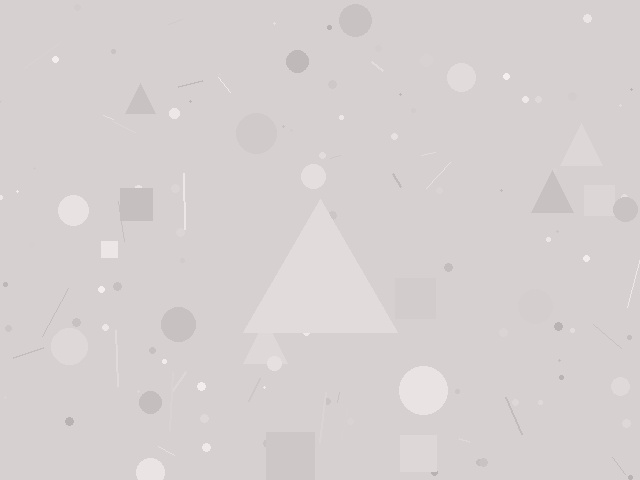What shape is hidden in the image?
A triangle is hidden in the image.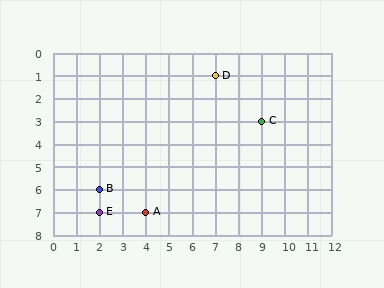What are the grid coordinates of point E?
Point E is at grid coordinates (2, 7).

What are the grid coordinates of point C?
Point C is at grid coordinates (9, 3).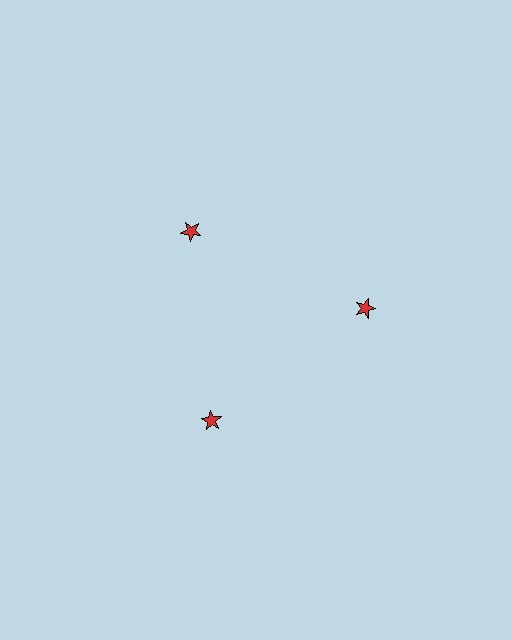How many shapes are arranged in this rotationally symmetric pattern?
There are 3 shapes, arranged in 3 groups of 1.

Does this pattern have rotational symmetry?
Yes, this pattern has 3-fold rotational symmetry. It looks the same after rotating 120 degrees around the center.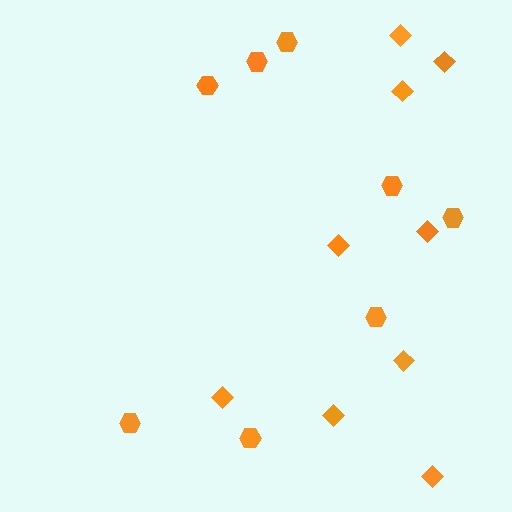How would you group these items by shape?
There are 2 groups: one group of hexagons (8) and one group of diamonds (9).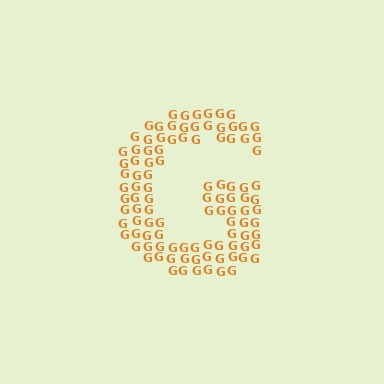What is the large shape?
The large shape is the letter G.